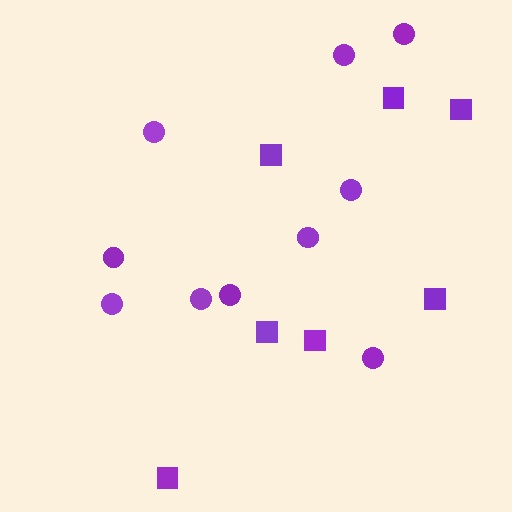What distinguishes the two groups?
There are 2 groups: one group of circles (10) and one group of squares (7).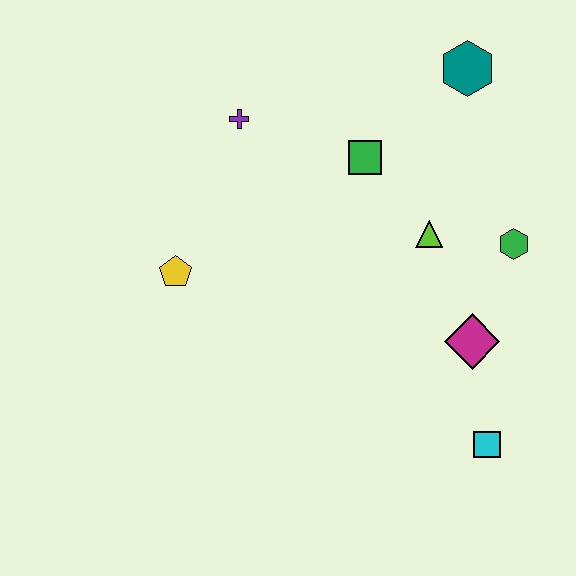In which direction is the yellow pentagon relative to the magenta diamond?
The yellow pentagon is to the left of the magenta diamond.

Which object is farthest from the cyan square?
The purple cross is farthest from the cyan square.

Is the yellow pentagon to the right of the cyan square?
No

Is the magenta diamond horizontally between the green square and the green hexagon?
Yes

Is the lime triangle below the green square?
Yes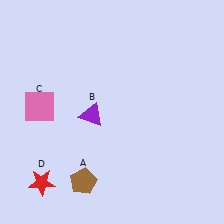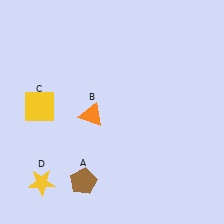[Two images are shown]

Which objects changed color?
B changed from purple to orange. C changed from pink to yellow. D changed from red to yellow.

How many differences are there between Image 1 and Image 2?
There are 3 differences between the two images.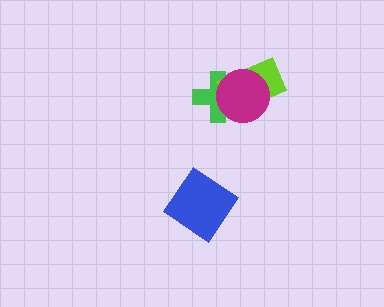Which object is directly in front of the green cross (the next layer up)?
The lime rectangle is directly in front of the green cross.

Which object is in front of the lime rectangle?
The magenta circle is in front of the lime rectangle.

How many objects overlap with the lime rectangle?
2 objects overlap with the lime rectangle.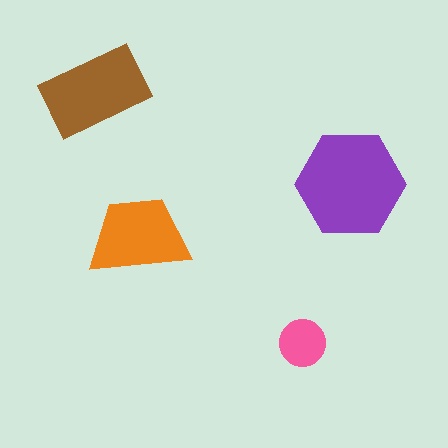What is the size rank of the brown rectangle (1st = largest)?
2nd.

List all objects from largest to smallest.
The purple hexagon, the brown rectangle, the orange trapezoid, the pink circle.